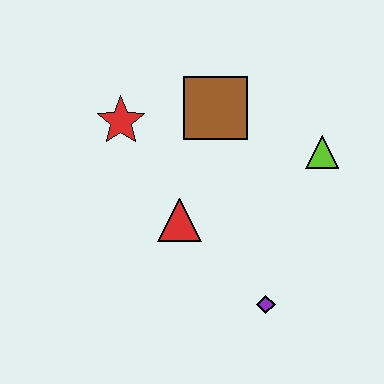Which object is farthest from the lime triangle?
The red star is farthest from the lime triangle.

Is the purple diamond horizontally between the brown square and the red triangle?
No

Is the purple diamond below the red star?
Yes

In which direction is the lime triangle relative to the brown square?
The lime triangle is to the right of the brown square.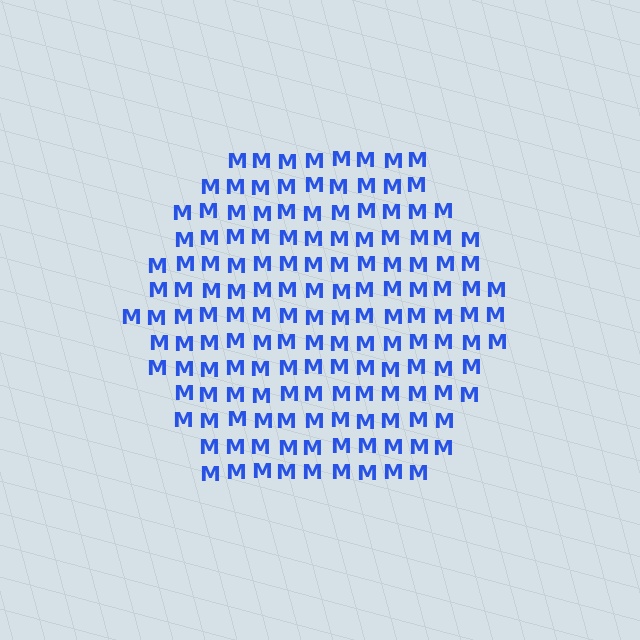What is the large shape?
The large shape is a hexagon.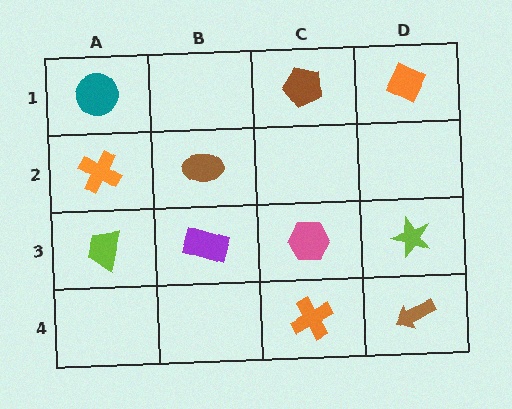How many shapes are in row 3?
4 shapes.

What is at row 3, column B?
A purple rectangle.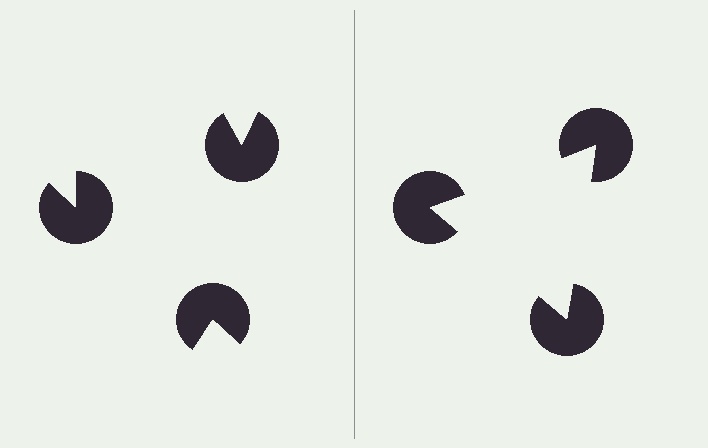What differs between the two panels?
The pac-man discs are positioned identically on both sides; only the wedge orientations differ. On the right they align to a triangle; on the left they are misaligned.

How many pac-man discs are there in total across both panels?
6 — 3 on each side.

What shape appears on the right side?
An illusory triangle.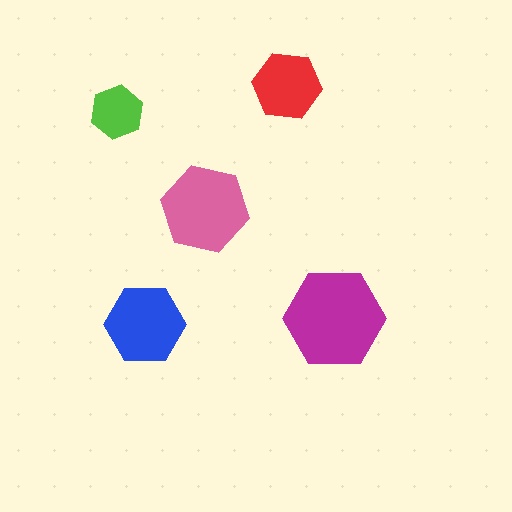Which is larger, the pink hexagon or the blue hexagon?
The pink one.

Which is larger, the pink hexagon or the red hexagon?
The pink one.